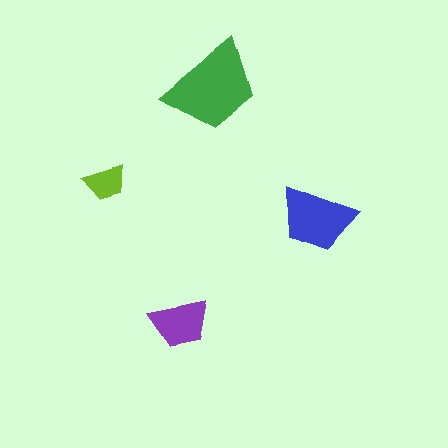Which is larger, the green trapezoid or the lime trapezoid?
The green one.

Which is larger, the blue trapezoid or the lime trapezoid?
The blue one.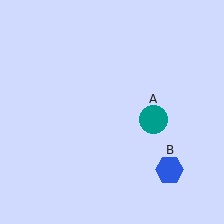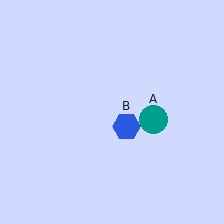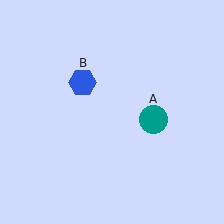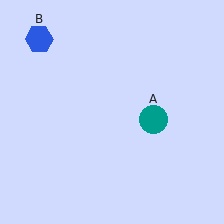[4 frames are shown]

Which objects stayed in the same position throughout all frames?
Teal circle (object A) remained stationary.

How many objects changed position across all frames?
1 object changed position: blue hexagon (object B).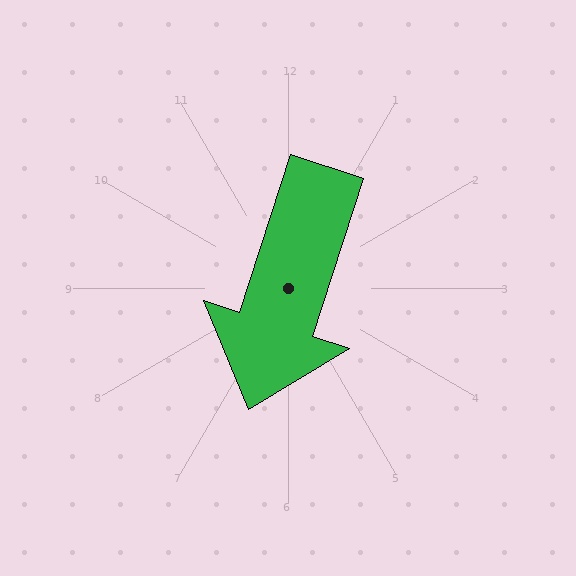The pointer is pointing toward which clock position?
Roughly 7 o'clock.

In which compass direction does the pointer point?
South.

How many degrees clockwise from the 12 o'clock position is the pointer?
Approximately 198 degrees.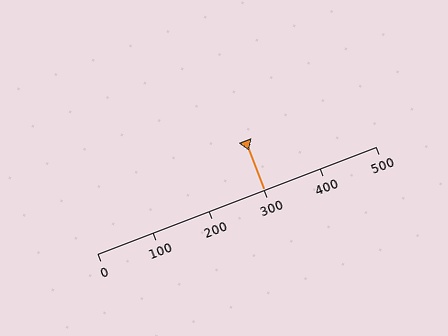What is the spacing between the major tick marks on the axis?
The major ticks are spaced 100 apart.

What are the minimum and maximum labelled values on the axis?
The axis runs from 0 to 500.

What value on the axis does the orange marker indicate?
The marker indicates approximately 300.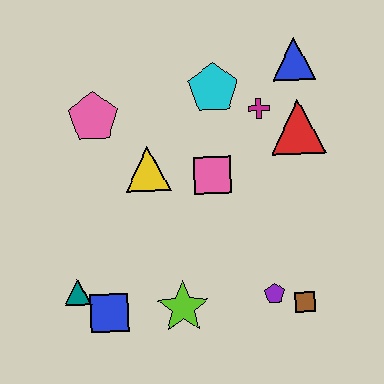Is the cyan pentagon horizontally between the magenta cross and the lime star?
Yes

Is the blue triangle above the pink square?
Yes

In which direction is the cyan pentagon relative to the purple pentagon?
The cyan pentagon is above the purple pentagon.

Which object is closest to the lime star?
The blue square is closest to the lime star.